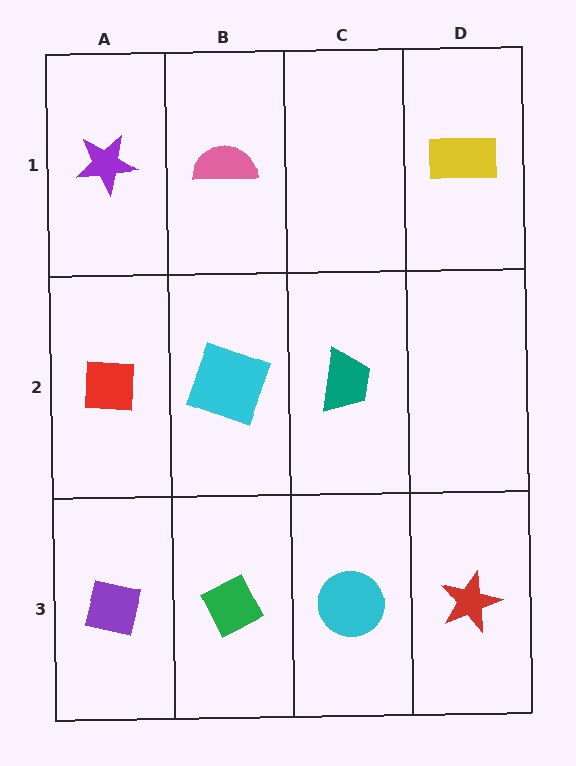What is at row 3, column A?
A purple square.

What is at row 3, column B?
A green diamond.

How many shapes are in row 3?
4 shapes.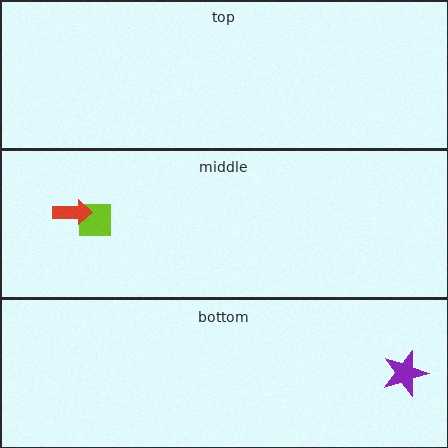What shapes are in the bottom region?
The purple star.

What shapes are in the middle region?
The lime square, the red arrow.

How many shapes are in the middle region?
2.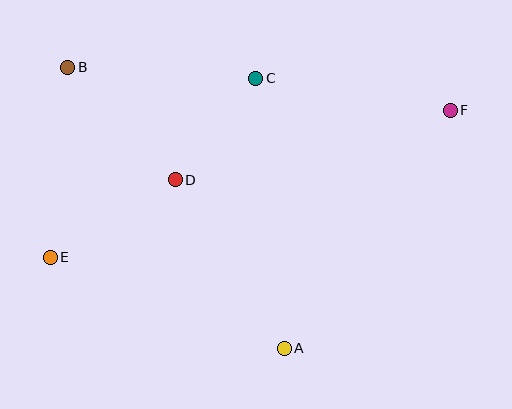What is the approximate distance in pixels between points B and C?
The distance between B and C is approximately 188 pixels.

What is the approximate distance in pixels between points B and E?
The distance between B and E is approximately 191 pixels.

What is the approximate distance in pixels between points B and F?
The distance between B and F is approximately 385 pixels.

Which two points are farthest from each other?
Points E and F are farthest from each other.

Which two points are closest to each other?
Points C and D are closest to each other.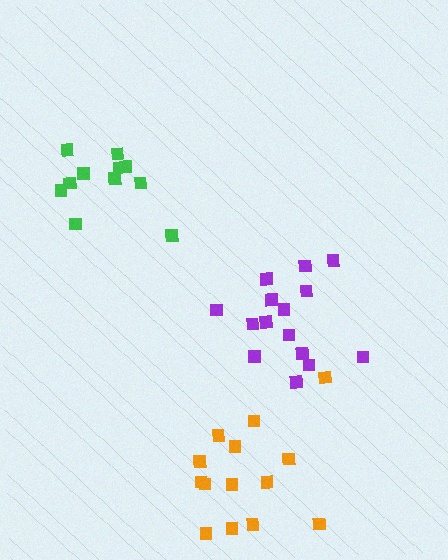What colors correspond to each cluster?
The clusters are colored: orange, green, purple.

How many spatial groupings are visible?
There are 3 spatial groupings.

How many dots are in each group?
Group 1: 14 dots, Group 2: 11 dots, Group 3: 15 dots (40 total).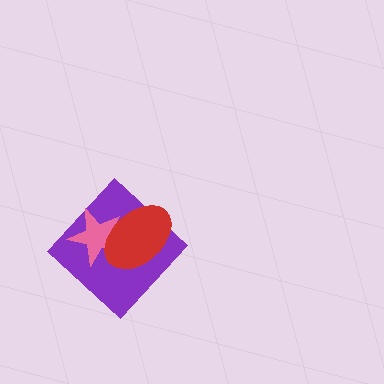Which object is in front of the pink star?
The red ellipse is in front of the pink star.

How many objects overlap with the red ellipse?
2 objects overlap with the red ellipse.